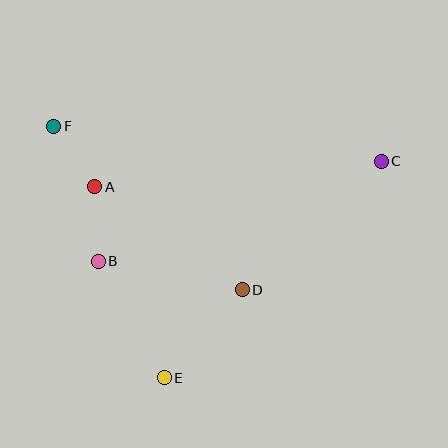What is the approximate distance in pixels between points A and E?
The distance between A and E is approximately 203 pixels.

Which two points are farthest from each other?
Points C and F are farthest from each other.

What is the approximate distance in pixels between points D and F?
The distance between D and F is approximately 250 pixels.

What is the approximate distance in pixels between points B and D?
The distance between B and D is approximately 147 pixels.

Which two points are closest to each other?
Points A and F are closest to each other.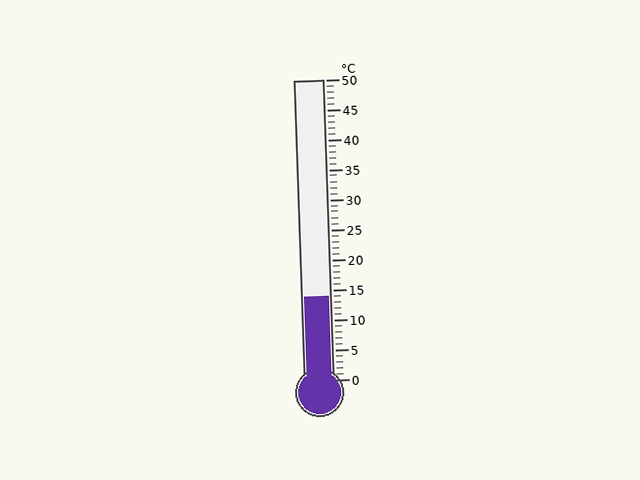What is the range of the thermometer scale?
The thermometer scale ranges from 0°C to 50°C.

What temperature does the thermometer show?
The thermometer shows approximately 14°C.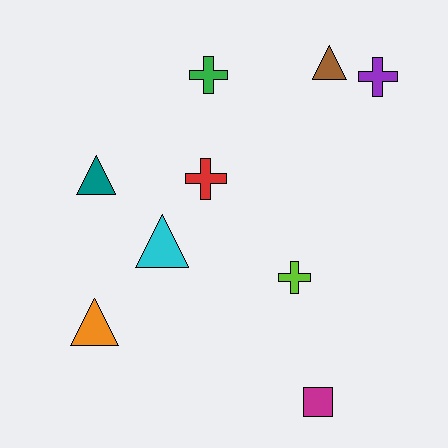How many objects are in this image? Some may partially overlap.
There are 9 objects.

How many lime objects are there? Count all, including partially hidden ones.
There is 1 lime object.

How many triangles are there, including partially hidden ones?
There are 4 triangles.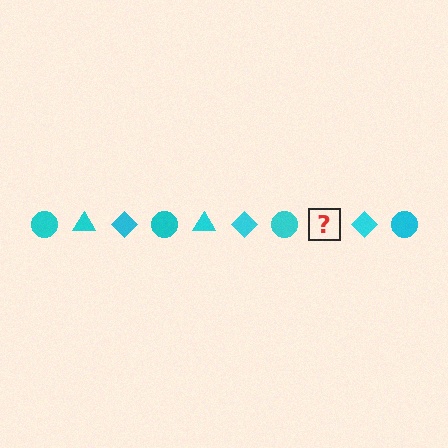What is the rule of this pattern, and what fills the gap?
The rule is that the pattern cycles through circle, triangle, diamond shapes in cyan. The gap should be filled with a cyan triangle.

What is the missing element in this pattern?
The missing element is a cyan triangle.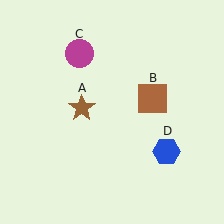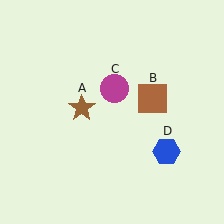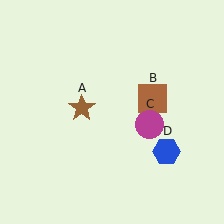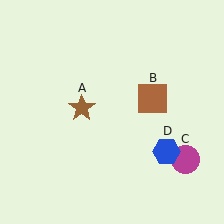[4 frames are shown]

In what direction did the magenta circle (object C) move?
The magenta circle (object C) moved down and to the right.